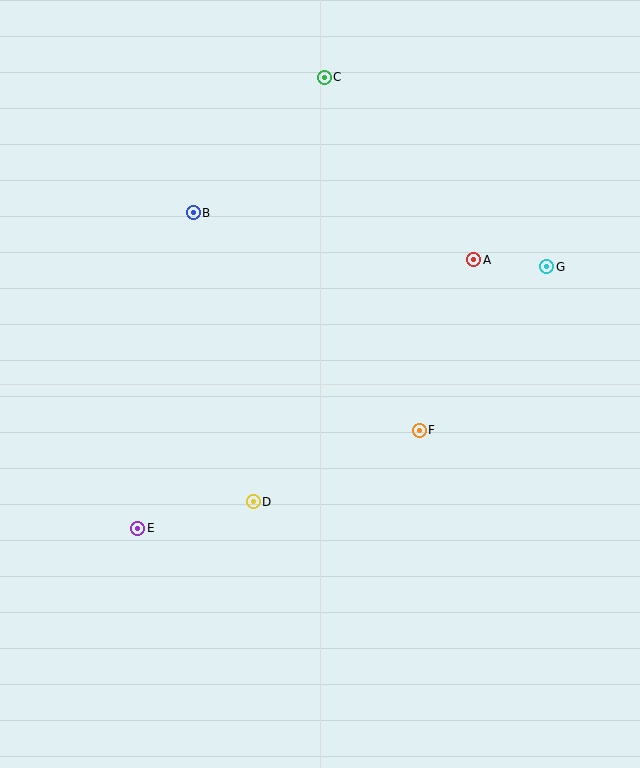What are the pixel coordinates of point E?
Point E is at (138, 528).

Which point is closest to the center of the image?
Point F at (419, 430) is closest to the center.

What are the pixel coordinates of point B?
Point B is at (193, 213).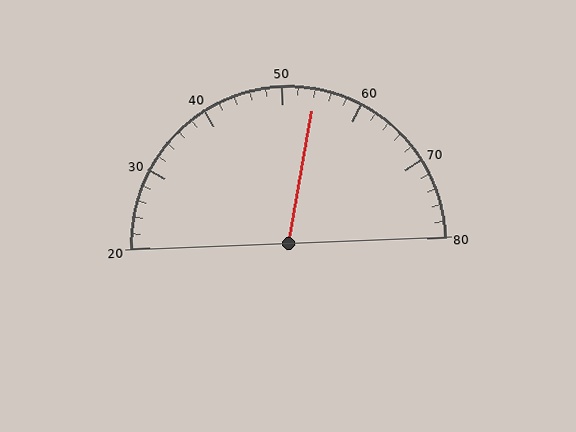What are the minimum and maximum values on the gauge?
The gauge ranges from 20 to 80.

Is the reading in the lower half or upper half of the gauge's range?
The reading is in the upper half of the range (20 to 80).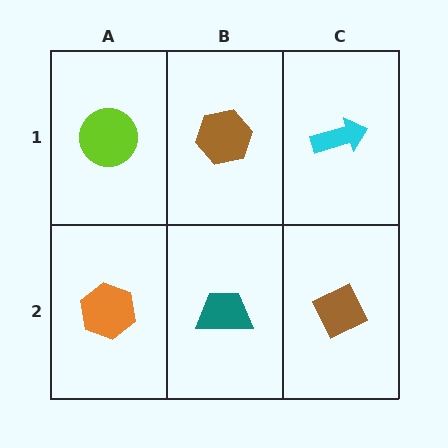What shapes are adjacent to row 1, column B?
A teal trapezoid (row 2, column B), a lime circle (row 1, column A), a cyan arrow (row 1, column C).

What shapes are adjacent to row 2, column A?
A lime circle (row 1, column A), a teal trapezoid (row 2, column B).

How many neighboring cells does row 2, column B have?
3.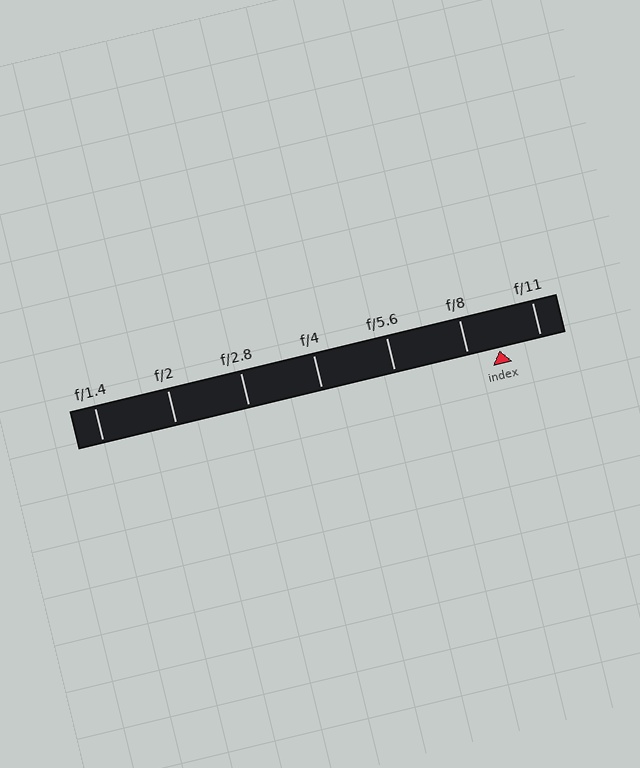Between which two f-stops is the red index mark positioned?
The index mark is between f/8 and f/11.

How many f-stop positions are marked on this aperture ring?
There are 7 f-stop positions marked.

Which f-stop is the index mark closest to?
The index mark is closest to f/8.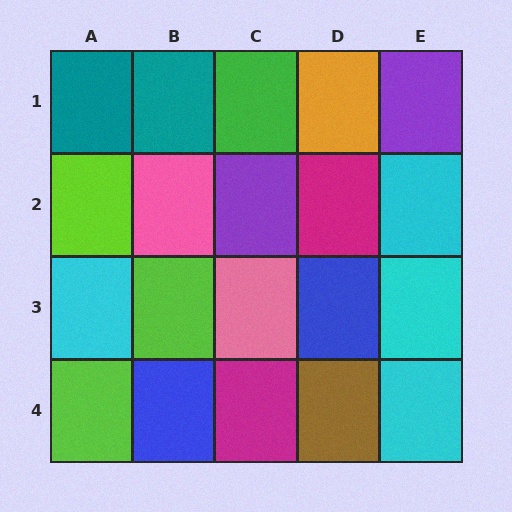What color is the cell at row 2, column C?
Purple.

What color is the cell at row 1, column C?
Green.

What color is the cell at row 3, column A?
Cyan.